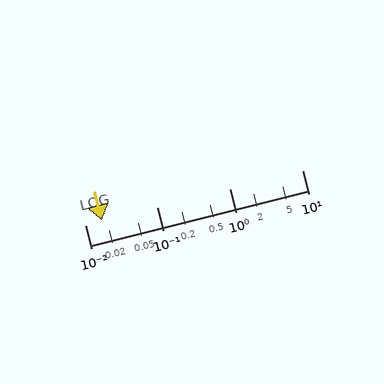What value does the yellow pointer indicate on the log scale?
The pointer indicates approximately 0.017.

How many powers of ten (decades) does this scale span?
The scale spans 3 decades, from 0.01 to 10.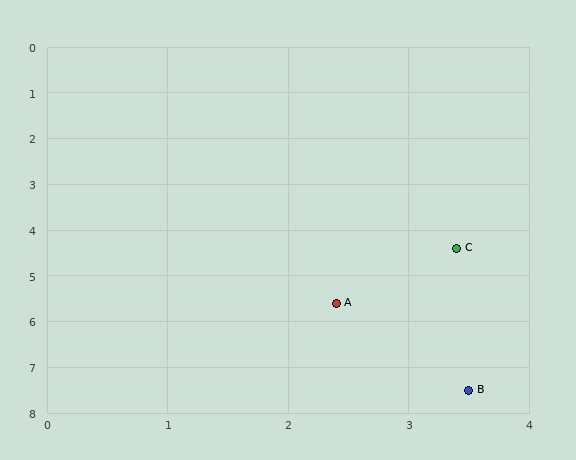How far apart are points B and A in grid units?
Points B and A are about 2.2 grid units apart.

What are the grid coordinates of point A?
Point A is at approximately (2.4, 5.6).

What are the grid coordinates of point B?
Point B is at approximately (3.5, 7.5).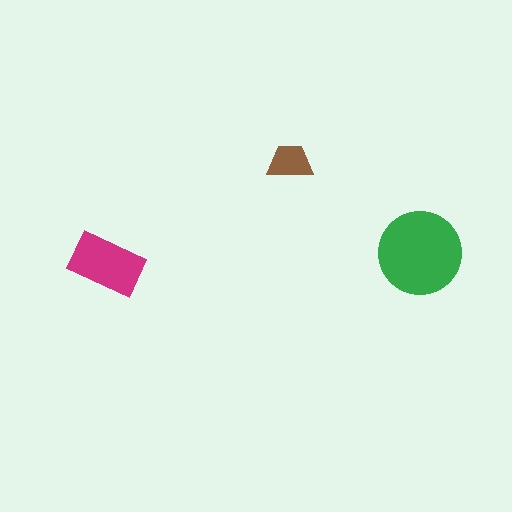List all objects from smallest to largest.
The brown trapezoid, the magenta rectangle, the green circle.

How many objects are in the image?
There are 3 objects in the image.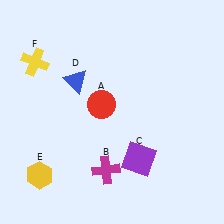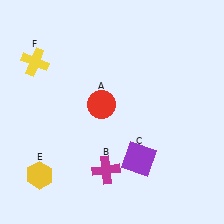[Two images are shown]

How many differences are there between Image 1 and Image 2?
There is 1 difference between the two images.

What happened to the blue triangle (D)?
The blue triangle (D) was removed in Image 2. It was in the top-left area of Image 1.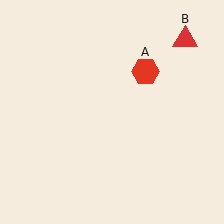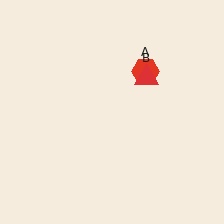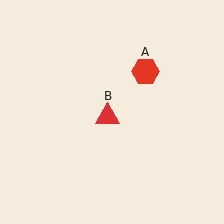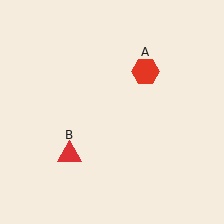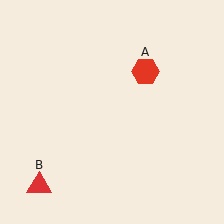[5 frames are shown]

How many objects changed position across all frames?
1 object changed position: red triangle (object B).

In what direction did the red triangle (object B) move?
The red triangle (object B) moved down and to the left.